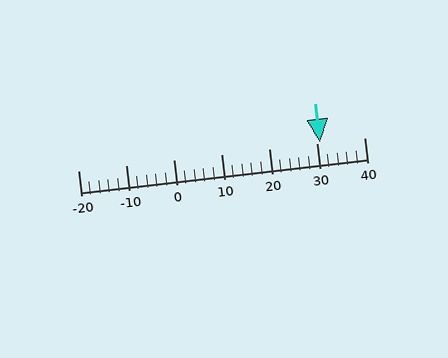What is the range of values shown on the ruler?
The ruler shows values from -20 to 40.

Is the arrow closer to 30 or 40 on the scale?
The arrow is closer to 30.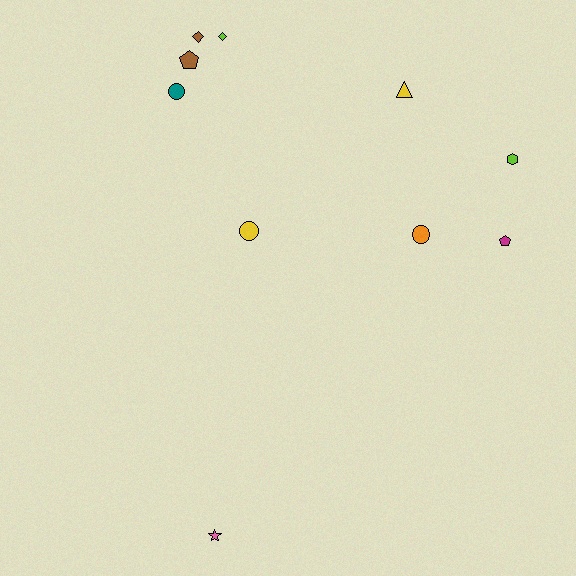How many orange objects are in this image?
There is 1 orange object.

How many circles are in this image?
There are 3 circles.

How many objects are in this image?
There are 10 objects.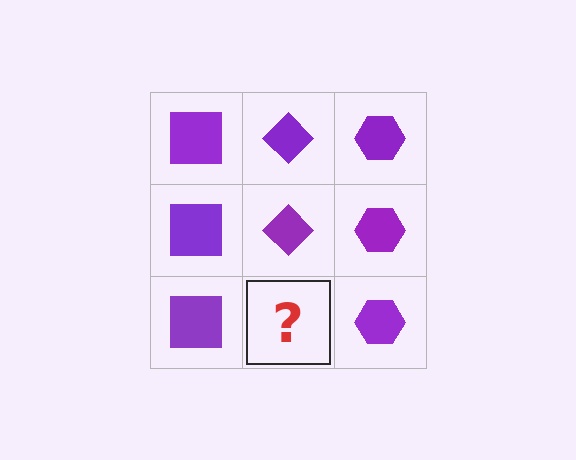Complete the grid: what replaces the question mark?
The question mark should be replaced with a purple diamond.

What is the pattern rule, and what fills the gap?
The rule is that each column has a consistent shape. The gap should be filled with a purple diamond.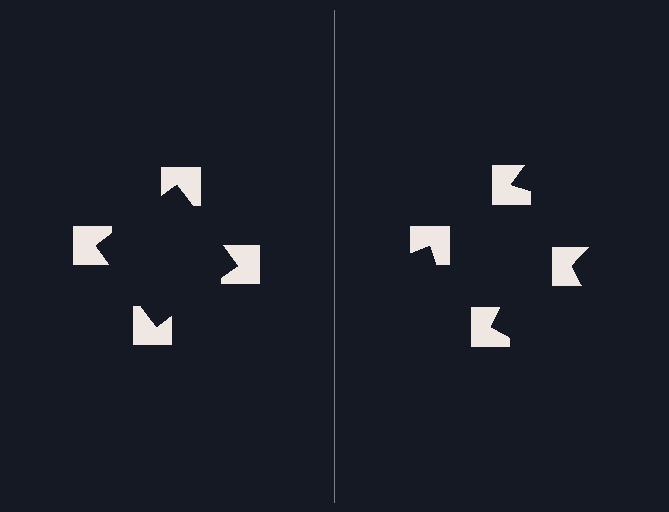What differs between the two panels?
The notched squares are positioned identically on both sides; only the wedge orientations differ. On the left they align to a square; on the right they are misaligned.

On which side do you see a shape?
An illusory square appears on the left side. On the right side the wedge cuts are rotated, so no coherent shape forms.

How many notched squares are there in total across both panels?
8 — 4 on each side.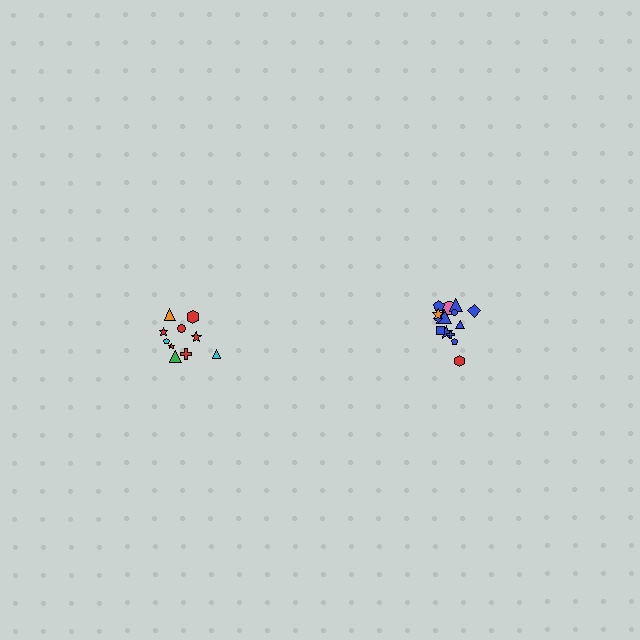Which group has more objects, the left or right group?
The right group.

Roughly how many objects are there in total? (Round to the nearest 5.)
Roughly 25 objects in total.